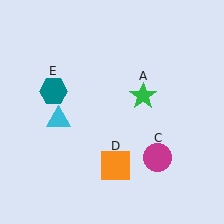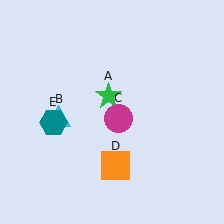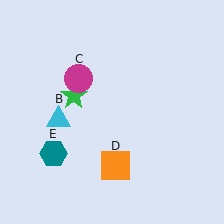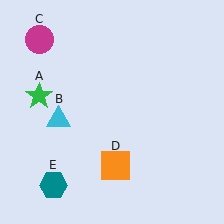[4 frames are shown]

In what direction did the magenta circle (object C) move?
The magenta circle (object C) moved up and to the left.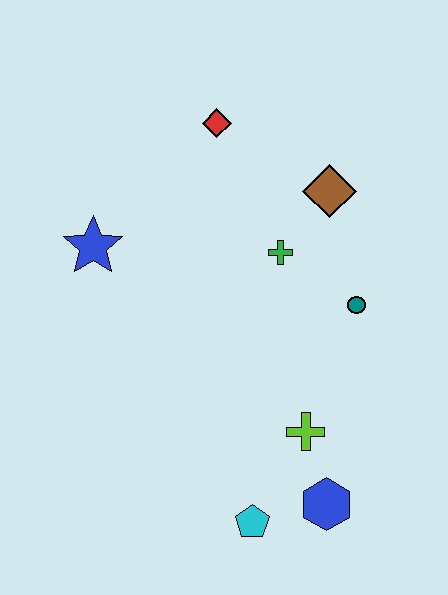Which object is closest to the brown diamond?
The green cross is closest to the brown diamond.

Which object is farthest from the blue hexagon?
The red diamond is farthest from the blue hexagon.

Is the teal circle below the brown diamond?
Yes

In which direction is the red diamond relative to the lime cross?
The red diamond is above the lime cross.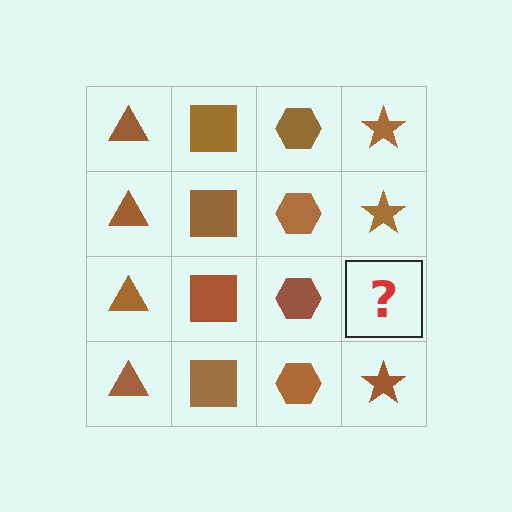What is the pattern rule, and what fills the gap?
The rule is that each column has a consistent shape. The gap should be filled with a brown star.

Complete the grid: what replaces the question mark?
The question mark should be replaced with a brown star.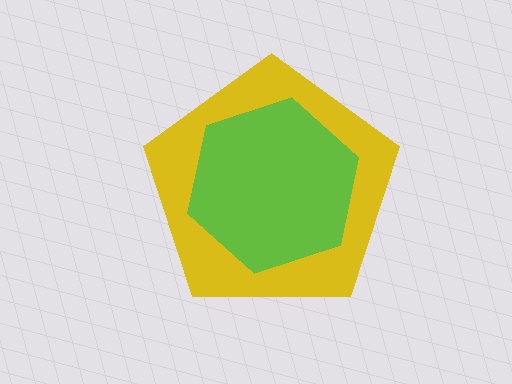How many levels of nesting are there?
2.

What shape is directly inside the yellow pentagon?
The lime hexagon.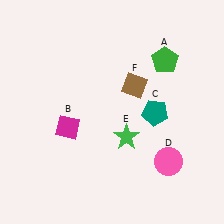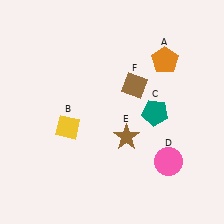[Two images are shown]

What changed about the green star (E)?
In Image 1, E is green. In Image 2, it changed to brown.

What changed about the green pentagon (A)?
In Image 1, A is green. In Image 2, it changed to orange.